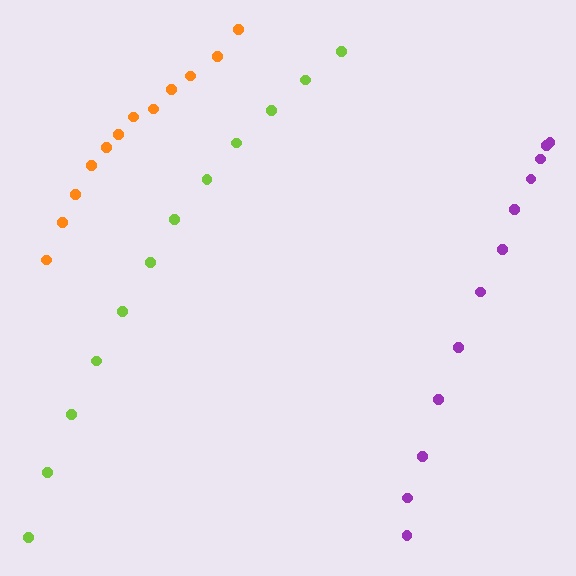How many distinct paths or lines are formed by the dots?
There are 3 distinct paths.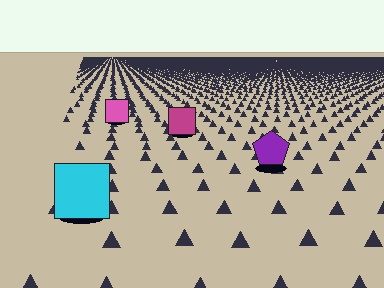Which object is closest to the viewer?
The cyan square is closest. The texture marks near it are larger and more spread out.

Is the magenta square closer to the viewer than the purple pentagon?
No. The purple pentagon is closer — you can tell from the texture gradient: the ground texture is coarser near it.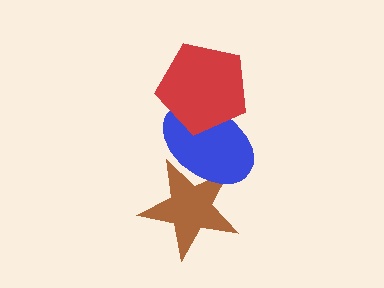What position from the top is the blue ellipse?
The blue ellipse is 2nd from the top.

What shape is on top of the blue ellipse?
The red pentagon is on top of the blue ellipse.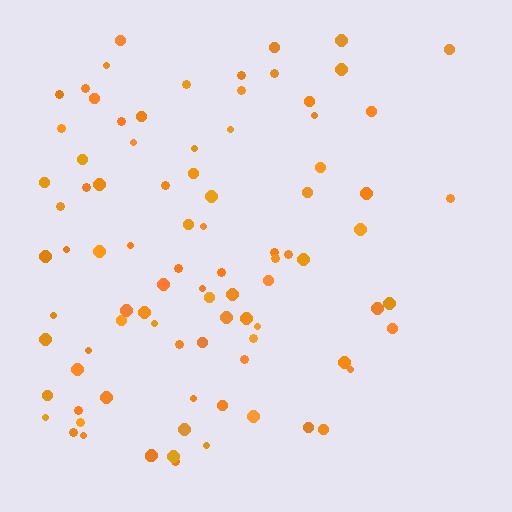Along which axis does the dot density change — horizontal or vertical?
Horizontal.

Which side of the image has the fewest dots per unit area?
The right.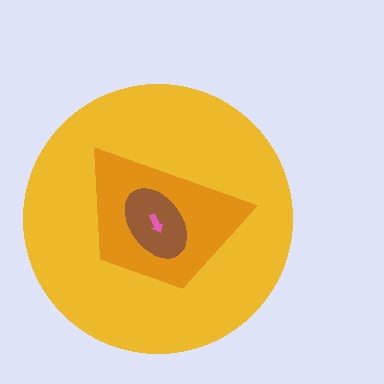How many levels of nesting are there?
4.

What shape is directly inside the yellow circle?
The orange trapezoid.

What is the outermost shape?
The yellow circle.